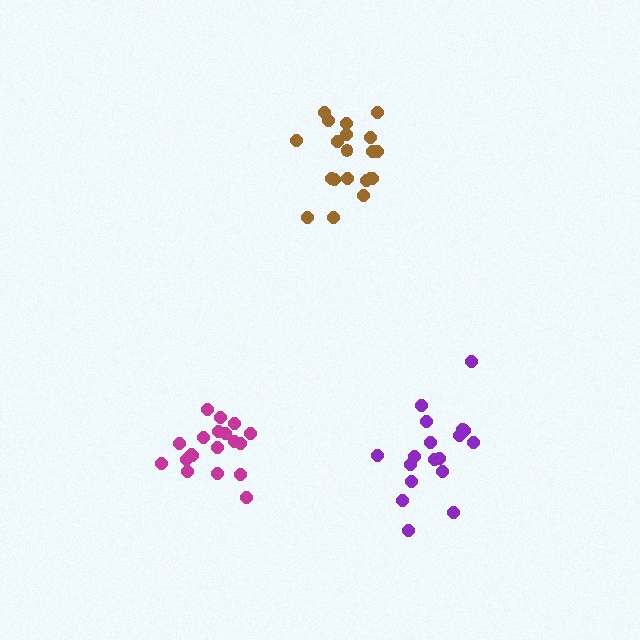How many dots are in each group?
Group 1: 19 dots, Group 2: 20 dots, Group 3: 18 dots (57 total).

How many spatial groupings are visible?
There are 3 spatial groupings.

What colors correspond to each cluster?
The clusters are colored: magenta, brown, purple.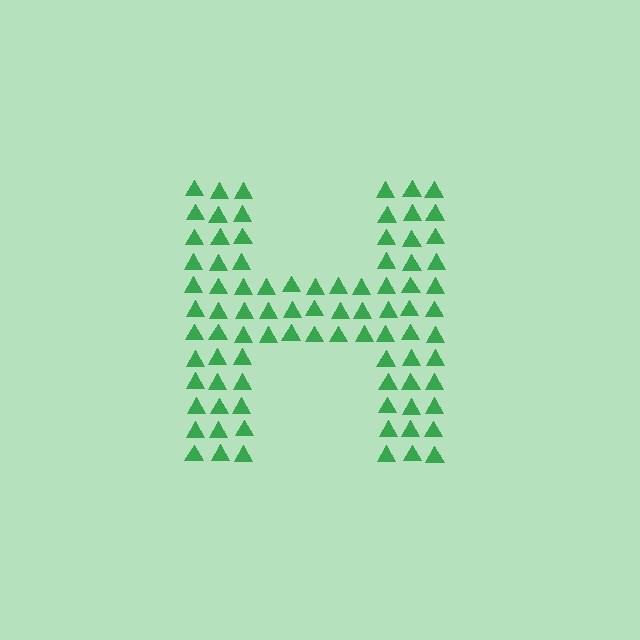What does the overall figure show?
The overall figure shows the letter H.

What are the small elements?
The small elements are triangles.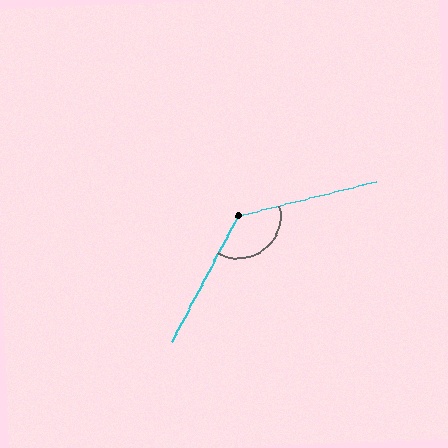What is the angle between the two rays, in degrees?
Approximately 132 degrees.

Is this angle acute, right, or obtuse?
It is obtuse.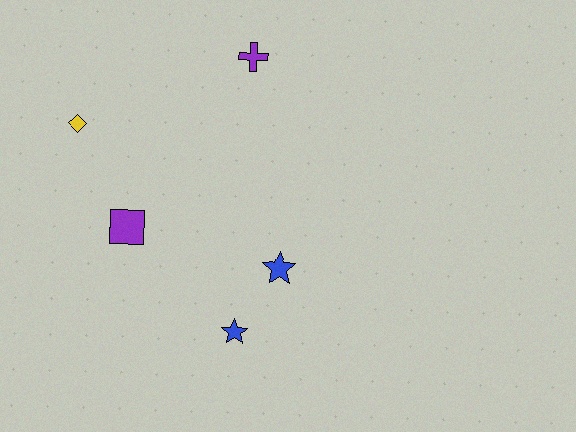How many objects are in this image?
There are 5 objects.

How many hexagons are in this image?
There are no hexagons.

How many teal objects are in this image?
There are no teal objects.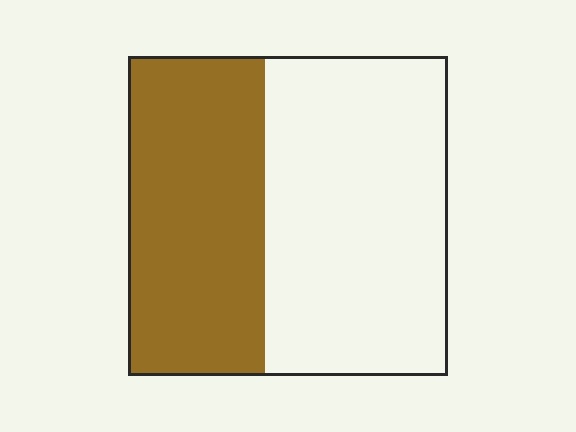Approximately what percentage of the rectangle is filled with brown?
Approximately 45%.